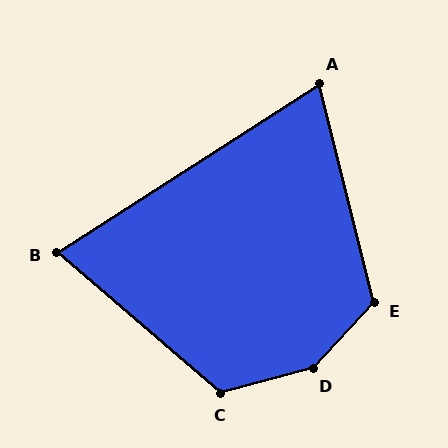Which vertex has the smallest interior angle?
A, at approximately 72 degrees.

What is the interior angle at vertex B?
Approximately 73 degrees (acute).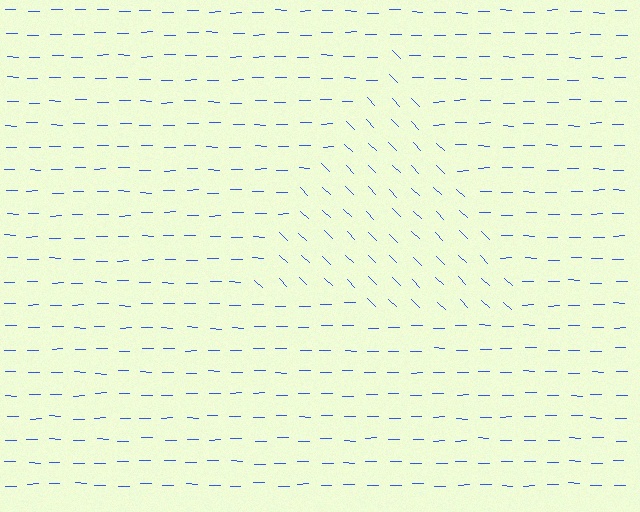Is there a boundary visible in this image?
Yes, there is a texture boundary formed by a change in line orientation.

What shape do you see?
I see a triangle.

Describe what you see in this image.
The image is filled with small blue line segments. A triangle region in the image has lines oriented differently from the surrounding lines, creating a visible texture boundary.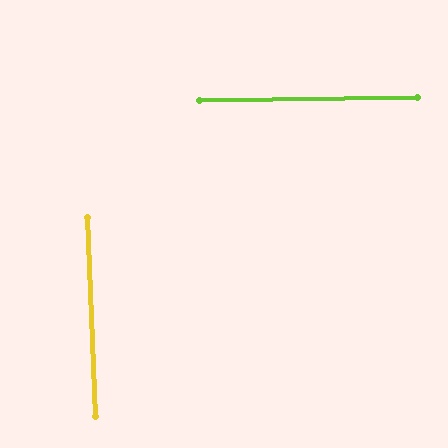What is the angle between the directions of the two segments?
Approximately 88 degrees.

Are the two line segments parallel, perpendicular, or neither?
Perpendicular — they meet at approximately 88°.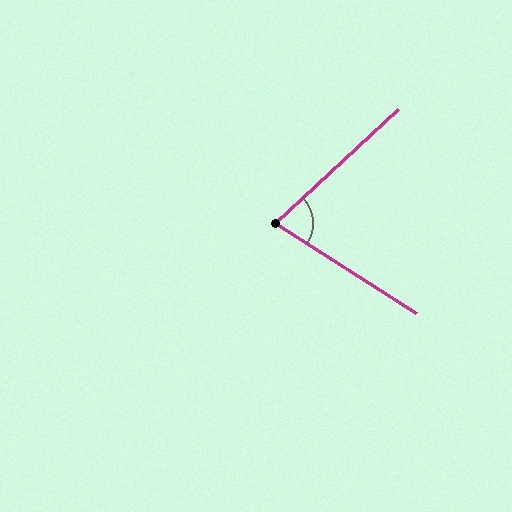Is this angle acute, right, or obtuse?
It is acute.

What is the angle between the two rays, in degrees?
Approximately 76 degrees.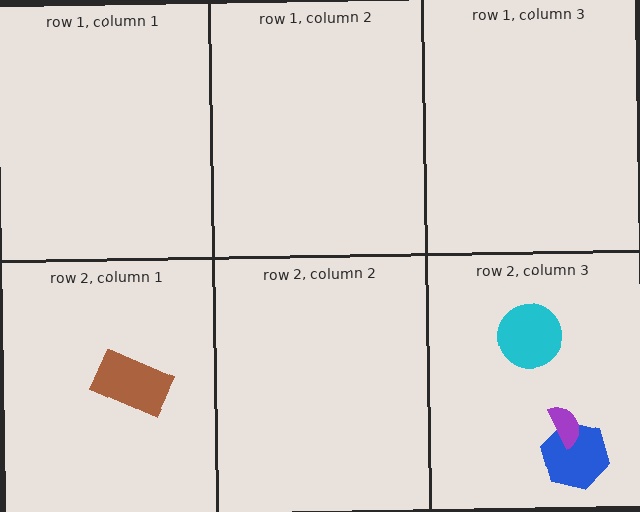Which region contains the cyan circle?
The row 2, column 3 region.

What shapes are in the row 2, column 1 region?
The brown rectangle.